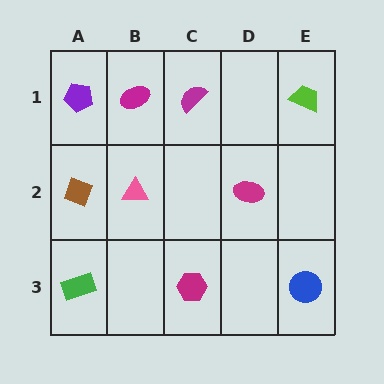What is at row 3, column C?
A magenta hexagon.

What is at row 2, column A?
A brown diamond.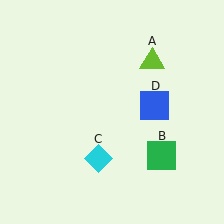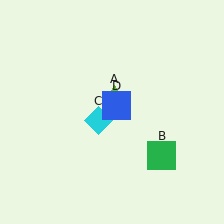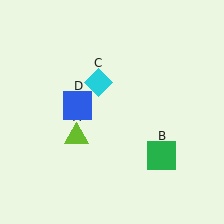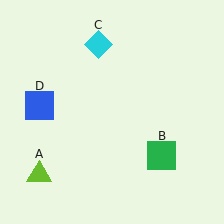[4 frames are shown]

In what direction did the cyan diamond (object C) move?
The cyan diamond (object C) moved up.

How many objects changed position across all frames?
3 objects changed position: lime triangle (object A), cyan diamond (object C), blue square (object D).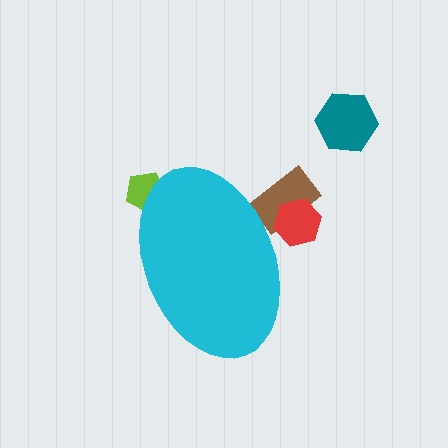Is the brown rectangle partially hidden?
Yes, the brown rectangle is partially hidden behind the cyan ellipse.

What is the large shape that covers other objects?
A cyan ellipse.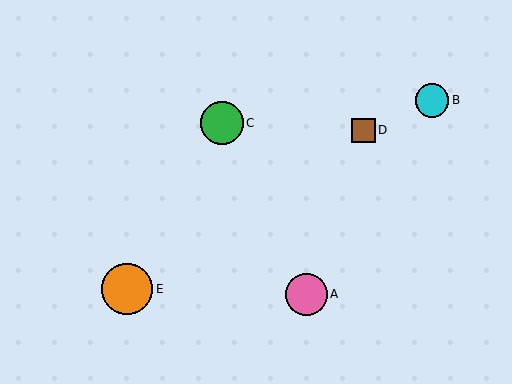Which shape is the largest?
The orange circle (labeled E) is the largest.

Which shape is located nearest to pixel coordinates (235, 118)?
The green circle (labeled C) at (222, 123) is nearest to that location.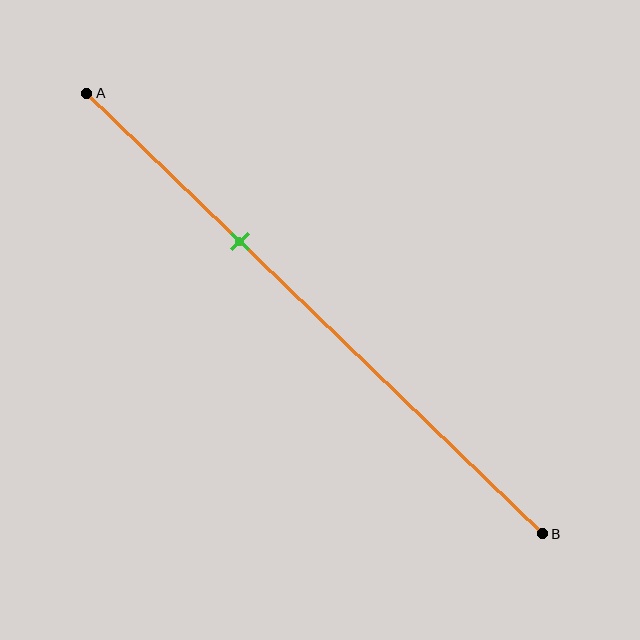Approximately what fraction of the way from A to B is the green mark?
The green mark is approximately 35% of the way from A to B.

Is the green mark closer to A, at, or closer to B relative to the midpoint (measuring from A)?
The green mark is closer to point A than the midpoint of segment AB.